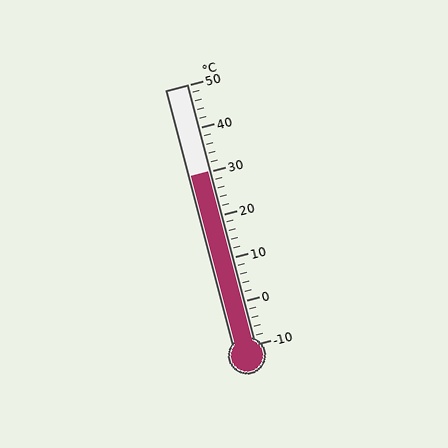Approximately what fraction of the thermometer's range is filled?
The thermometer is filled to approximately 65% of its range.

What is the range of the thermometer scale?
The thermometer scale ranges from -10°C to 50°C.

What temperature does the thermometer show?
The thermometer shows approximately 30°C.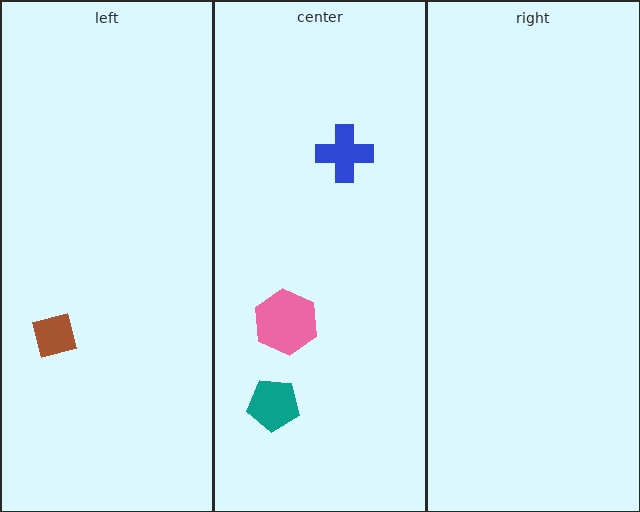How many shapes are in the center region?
3.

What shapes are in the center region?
The blue cross, the teal pentagon, the pink hexagon.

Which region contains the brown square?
The left region.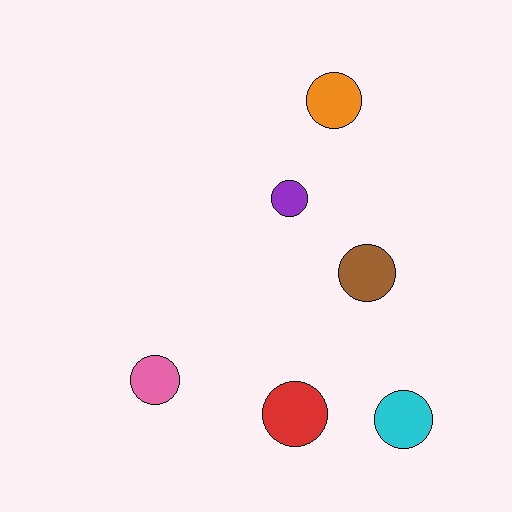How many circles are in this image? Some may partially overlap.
There are 6 circles.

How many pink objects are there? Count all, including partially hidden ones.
There is 1 pink object.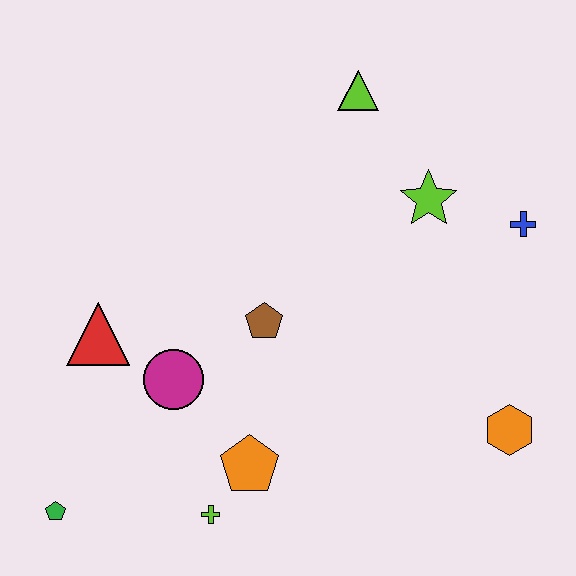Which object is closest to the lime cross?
The orange pentagon is closest to the lime cross.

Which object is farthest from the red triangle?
The blue cross is farthest from the red triangle.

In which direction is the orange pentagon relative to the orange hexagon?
The orange pentagon is to the left of the orange hexagon.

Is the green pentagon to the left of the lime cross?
Yes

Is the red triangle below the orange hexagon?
No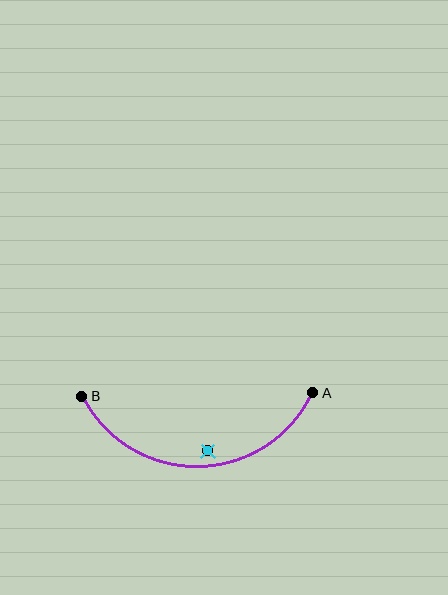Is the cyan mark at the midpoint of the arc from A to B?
No — the cyan mark does not lie on the arc at all. It sits slightly inside the curve.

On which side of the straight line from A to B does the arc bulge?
The arc bulges below the straight line connecting A and B.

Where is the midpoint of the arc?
The arc midpoint is the point on the curve farthest from the straight line joining A and B. It sits below that line.